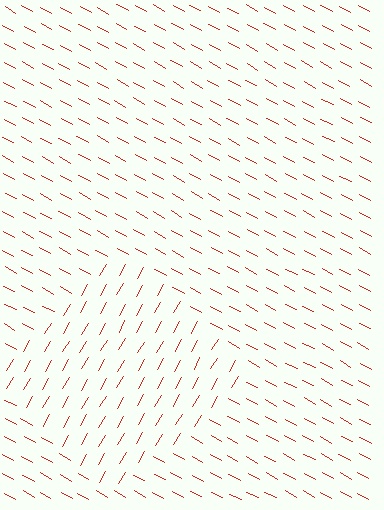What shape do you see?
I see a diamond.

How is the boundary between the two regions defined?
The boundary is defined purely by a change in line orientation (approximately 88 degrees difference). All lines are the same color and thickness.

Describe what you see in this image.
The image is filled with small red line segments. A diamond region in the image has lines oriented differently from the surrounding lines, creating a visible texture boundary.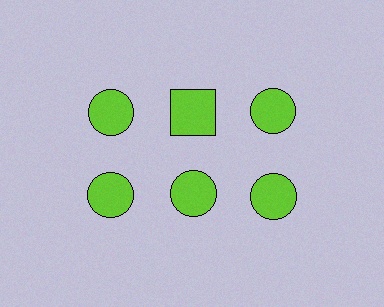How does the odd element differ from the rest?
It has a different shape: square instead of circle.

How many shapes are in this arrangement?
There are 6 shapes arranged in a grid pattern.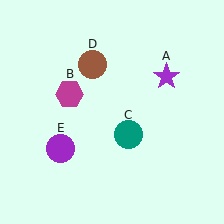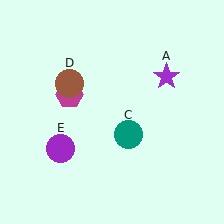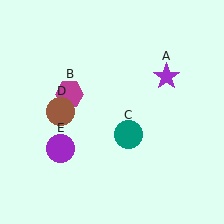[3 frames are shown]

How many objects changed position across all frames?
1 object changed position: brown circle (object D).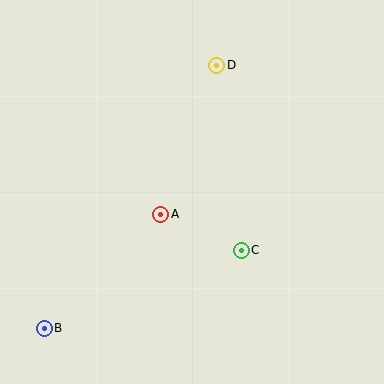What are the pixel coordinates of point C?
Point C is at (241, 250).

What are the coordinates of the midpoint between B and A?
The midpoint between B and A is at (103, 271).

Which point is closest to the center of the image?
Point A at (161, 214) is closest to the center.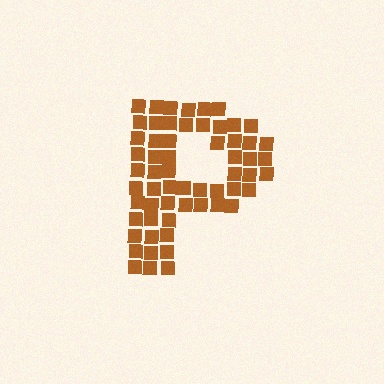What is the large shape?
The large shape is the letter P.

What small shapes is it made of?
It is made of small squares.